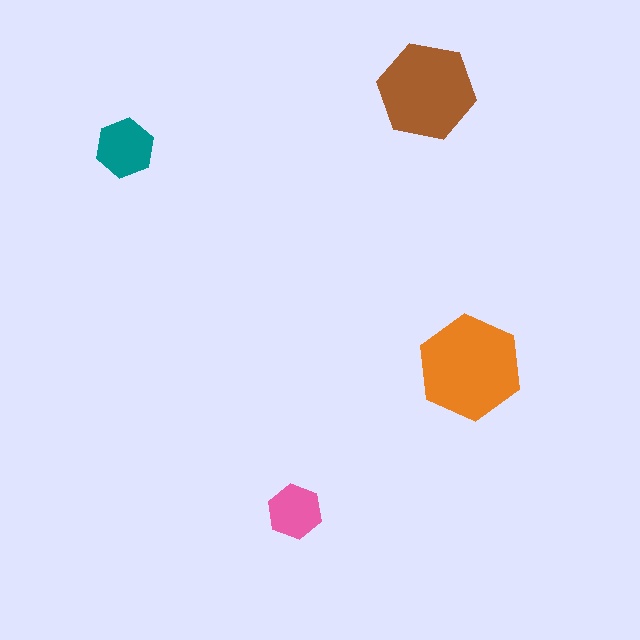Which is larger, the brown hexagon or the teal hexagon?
The brown one.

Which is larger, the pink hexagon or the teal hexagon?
The teal one.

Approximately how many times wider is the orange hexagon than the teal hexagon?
About 2 times wider.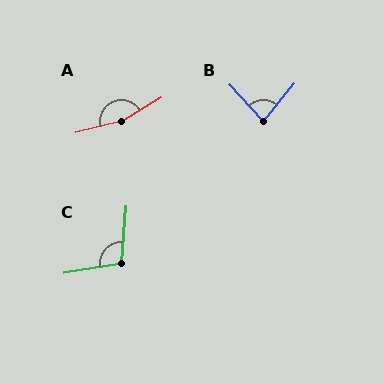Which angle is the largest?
A, at approximately 164 degrees.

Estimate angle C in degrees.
Approximately 103 degrees.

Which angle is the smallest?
B, at approximately 81 degrees.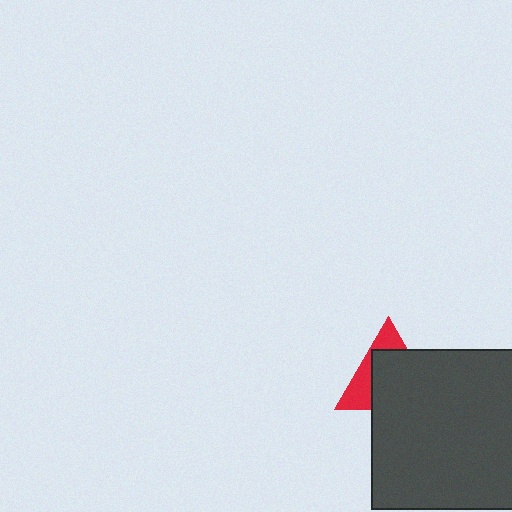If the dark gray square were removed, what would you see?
You would see the complete red triangle.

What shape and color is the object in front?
The object in front is a dark gray square.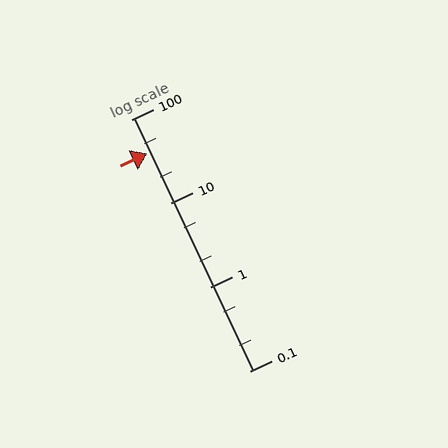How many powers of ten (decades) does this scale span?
The scale spans 3 decades, from 0.1 to 100.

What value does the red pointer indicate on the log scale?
The pointer indicates approximately 39.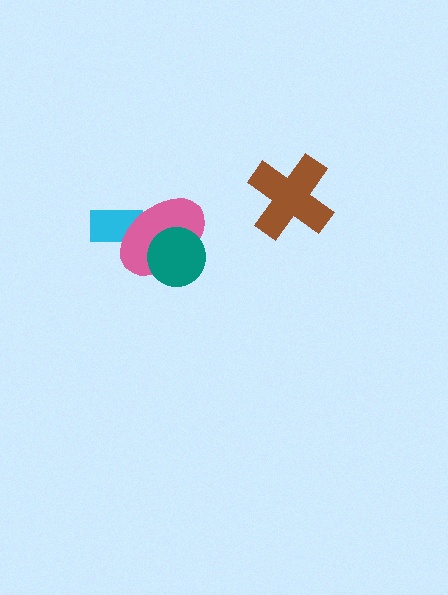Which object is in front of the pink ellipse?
The teal circle is in front of the pink ellipse.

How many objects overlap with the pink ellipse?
2 objects overlap with the pink ellipse.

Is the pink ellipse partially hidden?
Yes, it is partially covered by another shape.